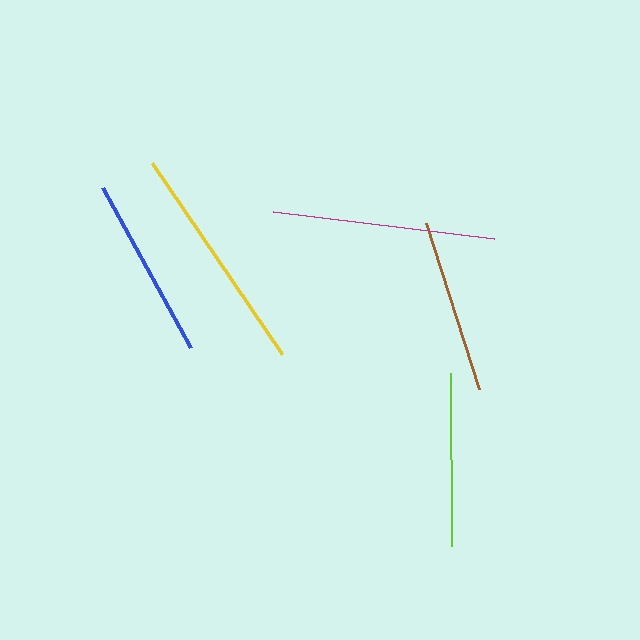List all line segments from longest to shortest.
From longest to shortest: yellow, magenta, blue, brown, lime.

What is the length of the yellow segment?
The yellow segment is approximately 231 pixels long.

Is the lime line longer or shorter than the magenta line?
The magenta line is longer than the lime line.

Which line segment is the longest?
The yellow line is the longest at approximately 231 pixels.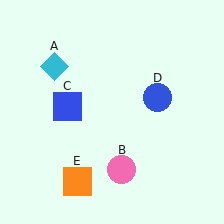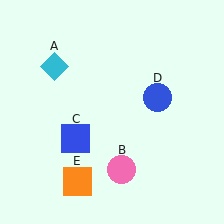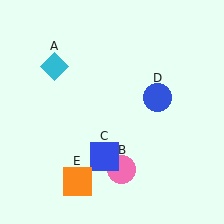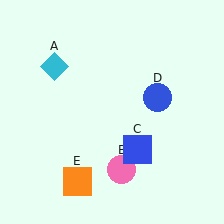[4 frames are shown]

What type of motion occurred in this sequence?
The blue square (object C) rotated counterclockwise around the center of the scene.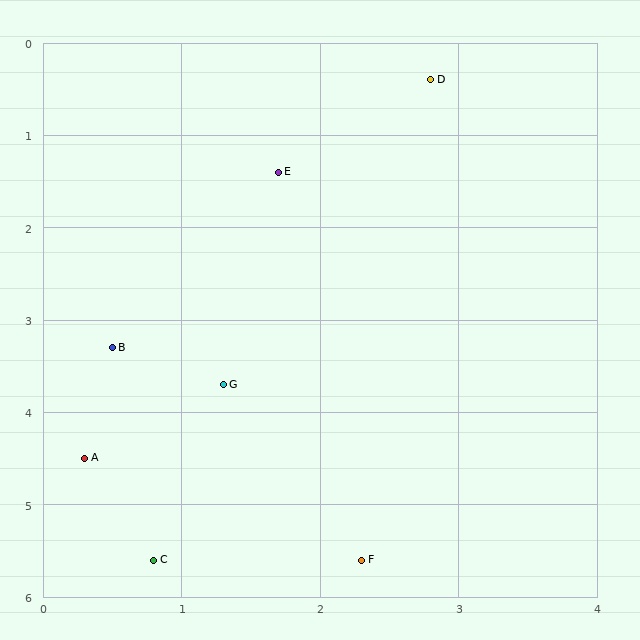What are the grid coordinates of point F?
Point F is at approximately (2.3, 5.6).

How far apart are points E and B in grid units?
Points E and B are about 2.2 grid units apart.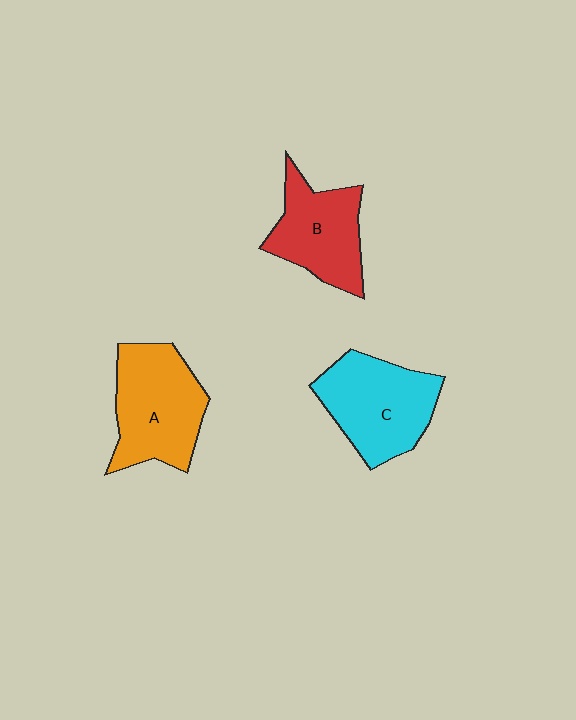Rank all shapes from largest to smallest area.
From largest to smallest: A (orange), C (cyan), B (red).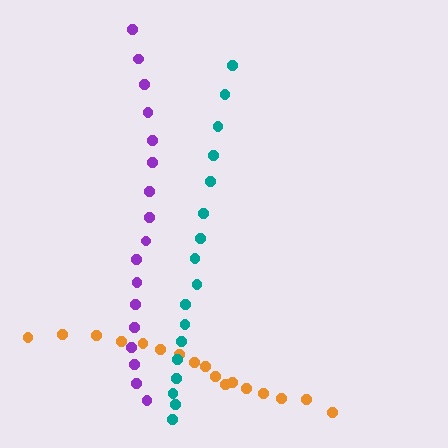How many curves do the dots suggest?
There are 3 distinct paths.